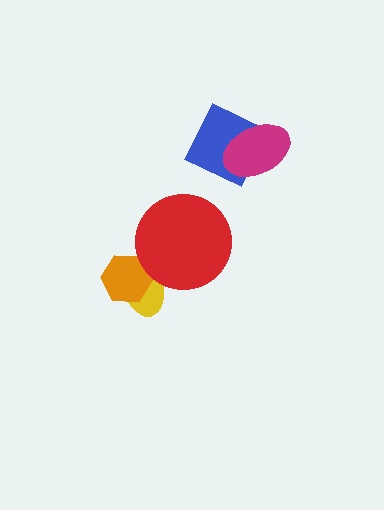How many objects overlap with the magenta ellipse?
1 object overlaps with the magenta ellipse.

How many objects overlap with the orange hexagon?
1 object overlaps with the orange hexagon.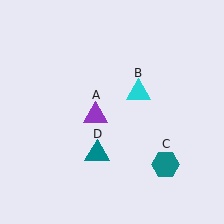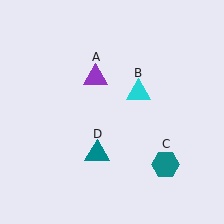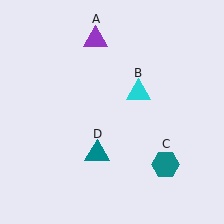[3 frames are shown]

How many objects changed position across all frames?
1 object changed position: purple triangle (object A).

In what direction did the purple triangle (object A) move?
The purple triangle (object A) moved up.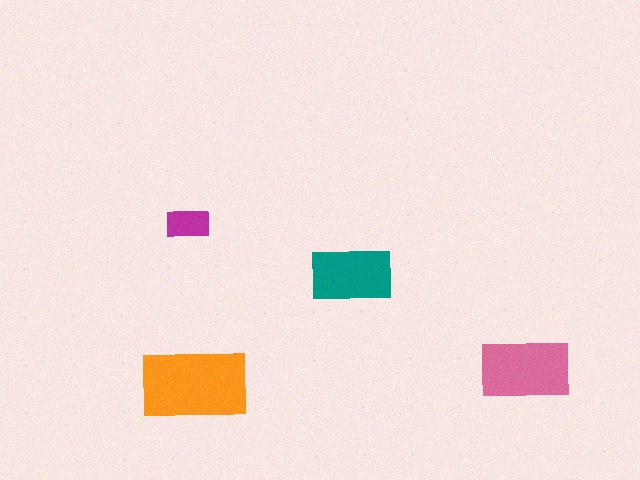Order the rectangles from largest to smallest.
the orange one, the pink one, the teal one, the magenta one.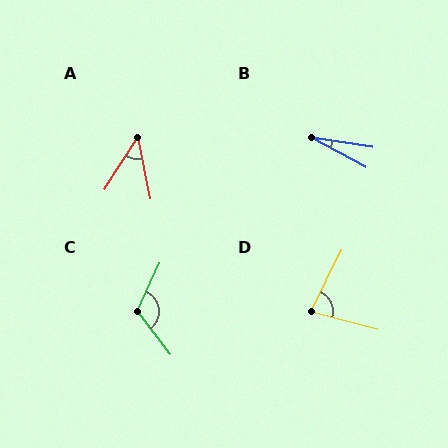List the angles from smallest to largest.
B (20°), A (44°), D (78°), C (117°).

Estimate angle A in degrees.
Approximately 44 degrees.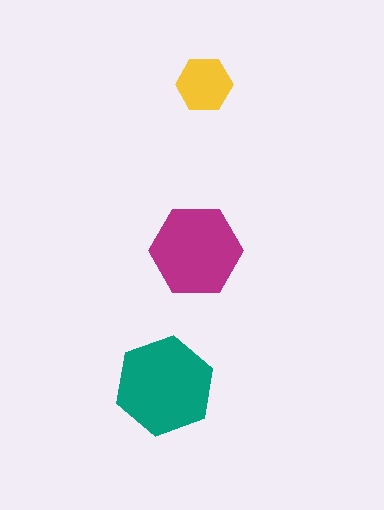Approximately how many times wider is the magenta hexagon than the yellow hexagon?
About 1.5 times wider.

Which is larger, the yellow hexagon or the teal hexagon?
The teal one.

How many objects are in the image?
There are 3 objects in the image.